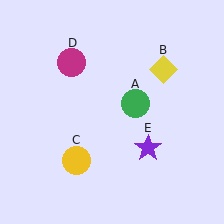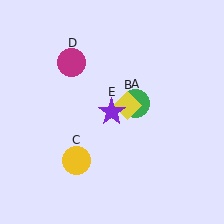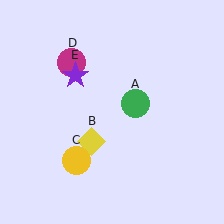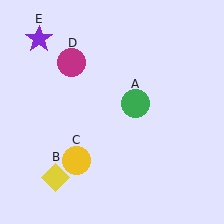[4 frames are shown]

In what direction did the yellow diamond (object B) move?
The yellow diamond (object B) moved down and to the left.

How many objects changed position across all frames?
2 objects changed position: yellow diamond (object B), purple star (object E).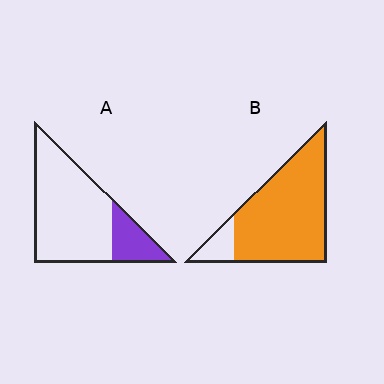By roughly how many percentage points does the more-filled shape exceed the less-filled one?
By roughly 65 percentage points (B over A).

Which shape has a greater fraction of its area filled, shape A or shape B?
Shape B.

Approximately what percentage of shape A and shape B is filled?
A is approximately 20% and B is approximately 90%.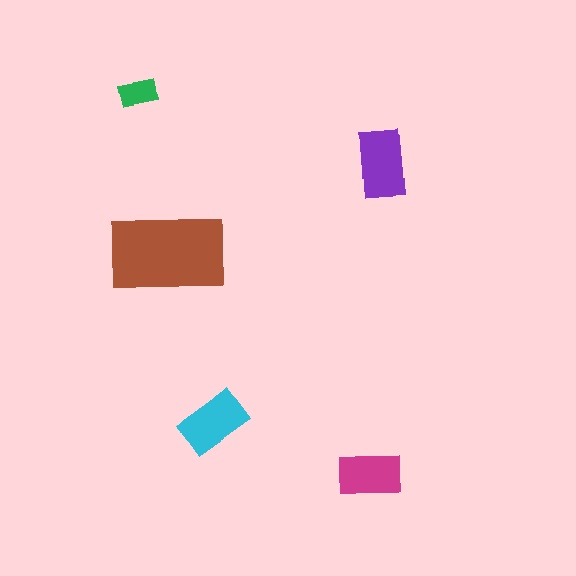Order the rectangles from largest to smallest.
the brown one, the purple one, the cyan one, the magenta one, the green one.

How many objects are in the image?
There are 5 objects in the image.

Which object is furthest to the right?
The purple rectangle is rightmost.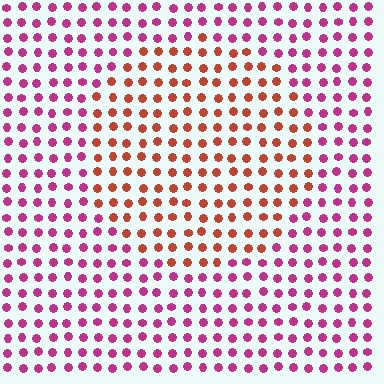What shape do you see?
I see a circle.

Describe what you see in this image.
The image is filled with small magenta elements in a uniform arrangement. A circle-shaped region is visible where the elements are tinted to a slightly different hue, forming a subtle color boundary.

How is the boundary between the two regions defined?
The boundary is defined purely by a slight shift in hue (about 47 degrees). Spacing, size, and orientation are identical on both sides.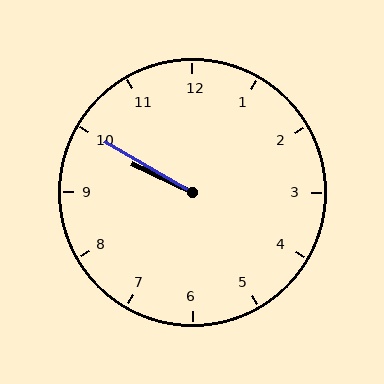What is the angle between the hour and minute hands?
Approximately 5 degrees.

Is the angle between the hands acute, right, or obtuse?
It is acute.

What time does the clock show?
9:50.